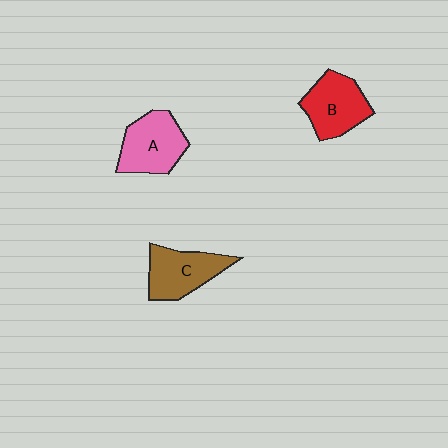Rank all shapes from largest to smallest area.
From largest to smallest: A (pink), B (red), C (brown).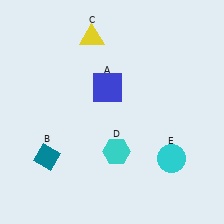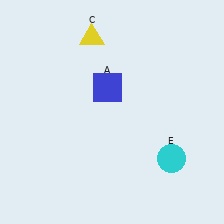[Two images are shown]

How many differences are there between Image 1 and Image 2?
There are 2 differences between the two images.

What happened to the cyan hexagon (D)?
The cyan hexagon (D) was removed in Image 2. It was in the bottom-right area of Image 1.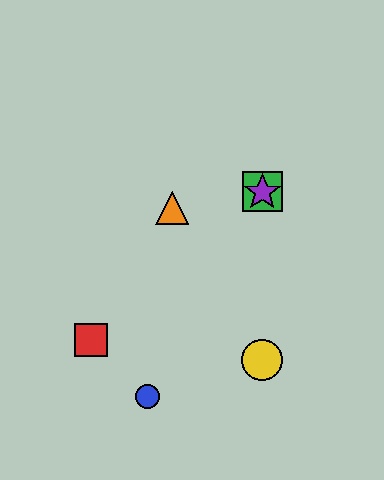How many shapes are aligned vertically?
3 shapes (the green square, the yellow circle, the purple star) are aligned vertically.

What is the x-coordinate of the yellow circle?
The yellow circle is at x≈262.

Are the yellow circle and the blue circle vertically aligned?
No, the yellow circle is at x≈262 and the blue circle is at x≈147.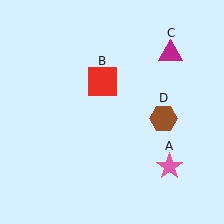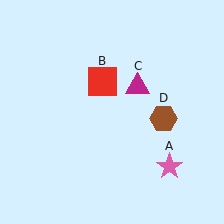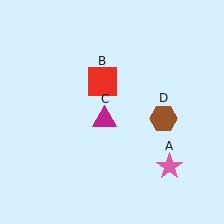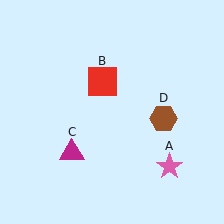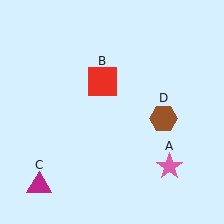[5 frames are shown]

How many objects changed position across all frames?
1 object changed position: magenta triangle (object C).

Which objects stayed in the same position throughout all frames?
Pink star (object A) and red square (object B) and brown hexagon (object D) remained stationary.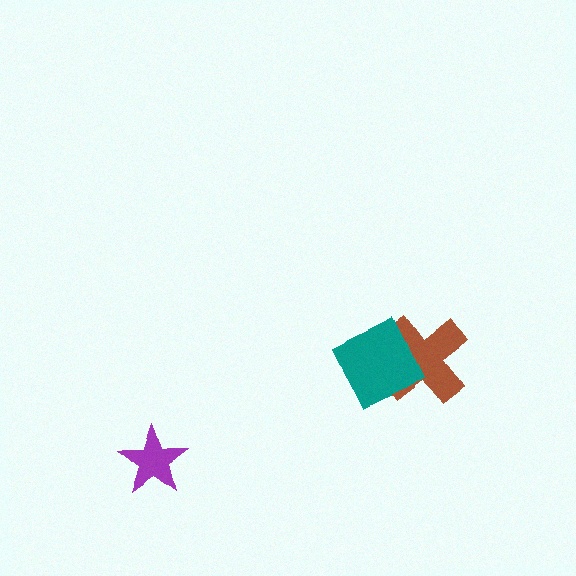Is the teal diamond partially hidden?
No, no other shape covers it.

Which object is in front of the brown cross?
The teal diamond is in front of the brown cross.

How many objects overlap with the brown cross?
1 object overlaps with the brown cross.